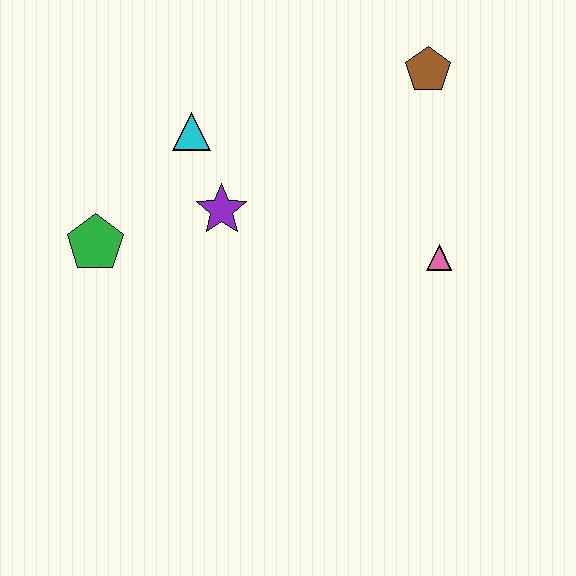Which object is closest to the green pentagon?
The purple star is closest to the green pentagon.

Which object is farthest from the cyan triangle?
The pink triangle is farthest from the cyan triangle.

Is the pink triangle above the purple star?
No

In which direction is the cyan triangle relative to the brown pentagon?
The cyan triangle is to the left of the brown pentagon.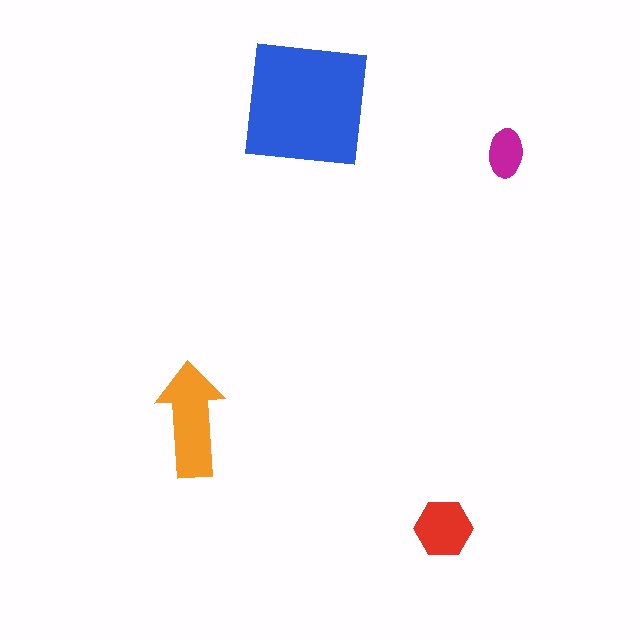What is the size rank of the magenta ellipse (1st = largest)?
4th.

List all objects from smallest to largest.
The magenta ellipse, the red hexagon, the orange arrow, the blue square.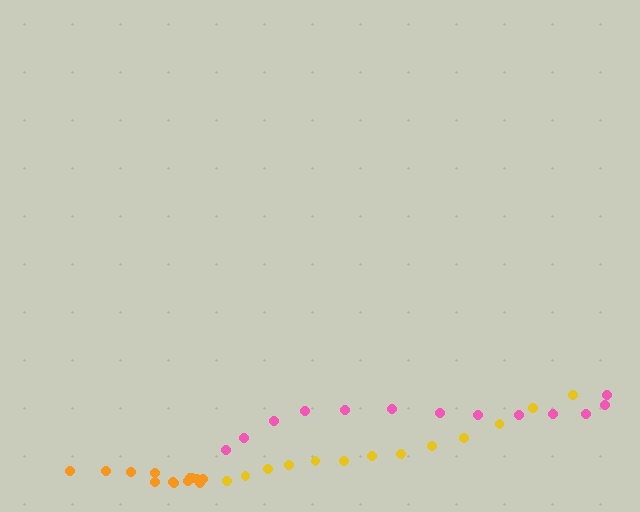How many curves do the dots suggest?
There are 3 distinct paths.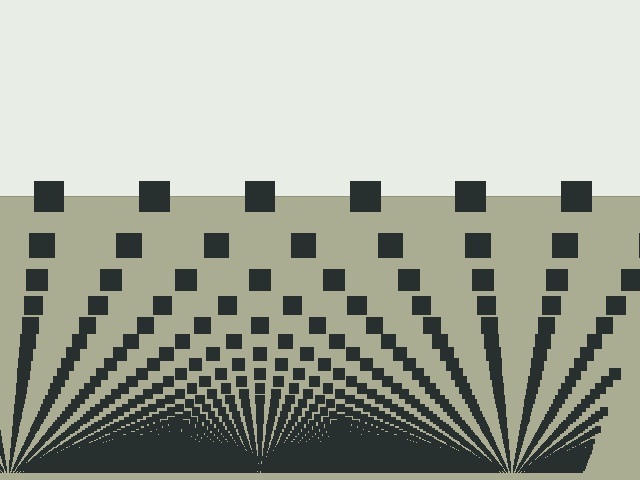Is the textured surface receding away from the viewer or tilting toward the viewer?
The surface appears to tilt toward the viewer. Texture elements get larger and sparser toward the top.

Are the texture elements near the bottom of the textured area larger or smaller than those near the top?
Smaller. The gradient is inverted — elements near the bottom are smaller and denser.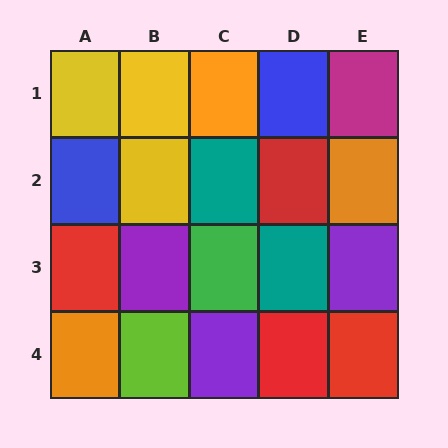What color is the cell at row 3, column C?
Green.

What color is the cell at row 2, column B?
Yellow.